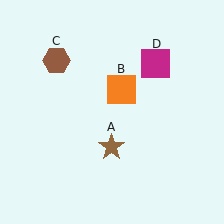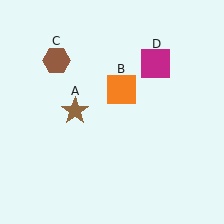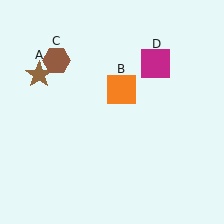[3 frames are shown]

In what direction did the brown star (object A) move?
The brown star (object A) moved up and to the left.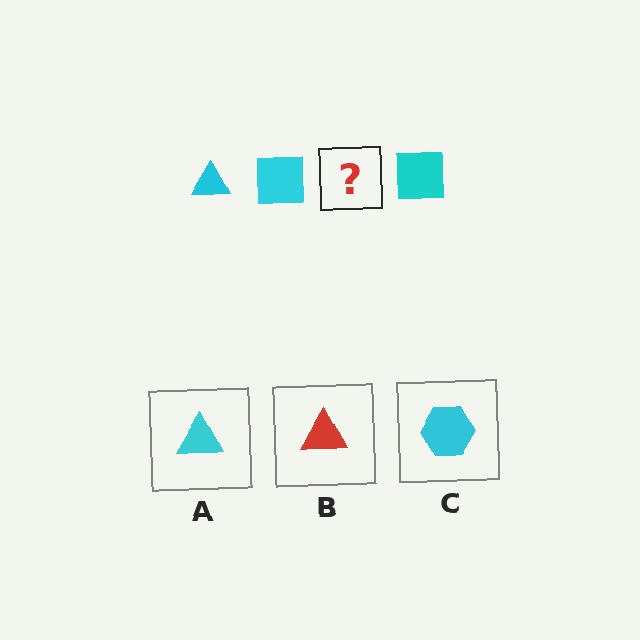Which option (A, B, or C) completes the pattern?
A.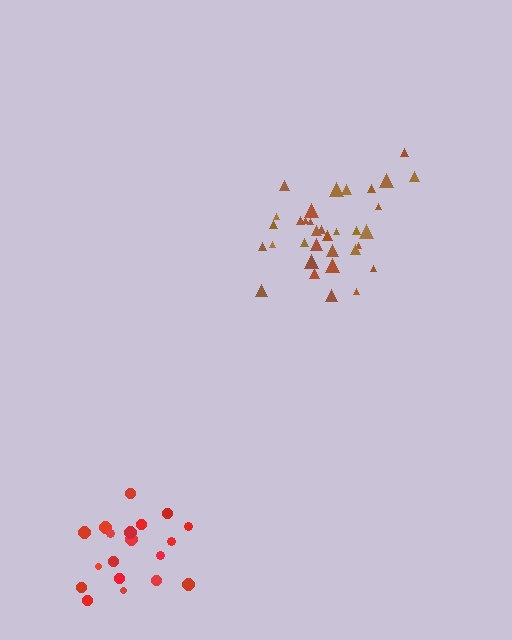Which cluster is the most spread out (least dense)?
Red.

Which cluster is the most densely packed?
Brown.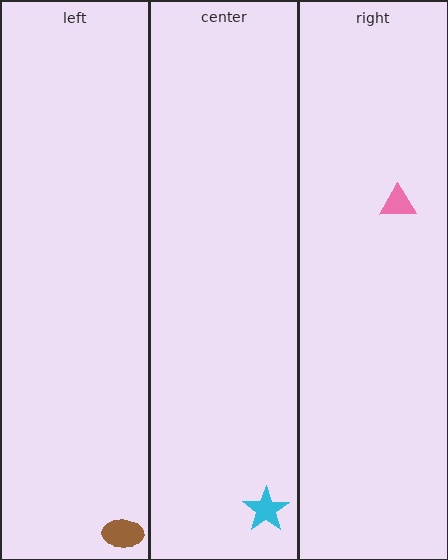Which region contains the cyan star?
The center region.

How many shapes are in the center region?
1.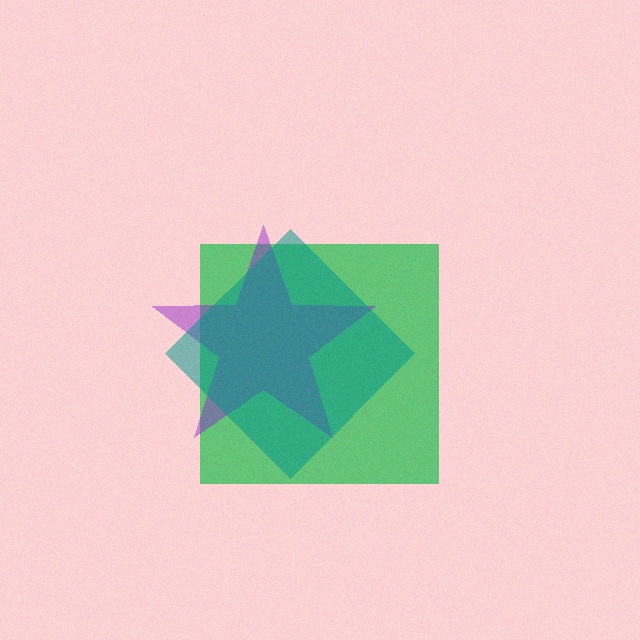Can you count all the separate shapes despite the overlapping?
Yes, there are 3 separate shapes.